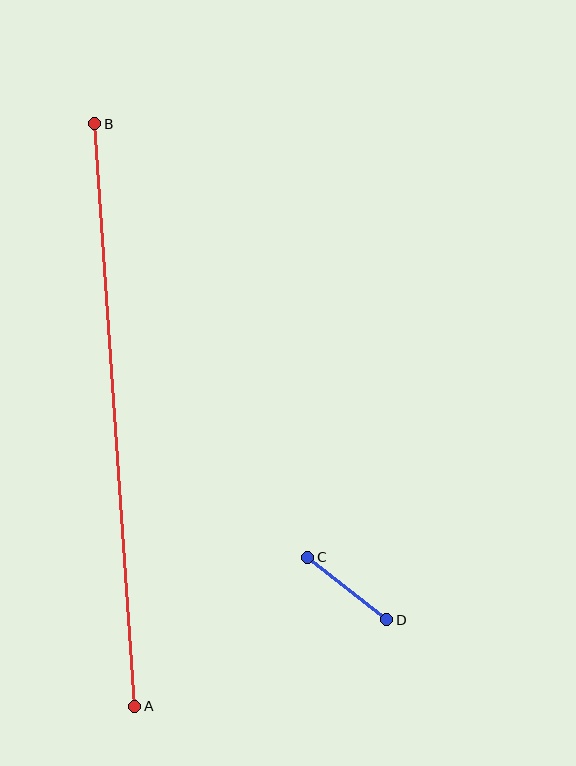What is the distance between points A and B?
The distance is approximately 584 pixels.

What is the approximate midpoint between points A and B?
The midpoint is at approximately (115, 415) pixels.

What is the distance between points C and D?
The distance is approximately 101 pixels.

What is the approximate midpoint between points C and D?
The midpoint is at approximately (347, 589) pixels.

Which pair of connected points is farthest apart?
Points A and B are farthest apart.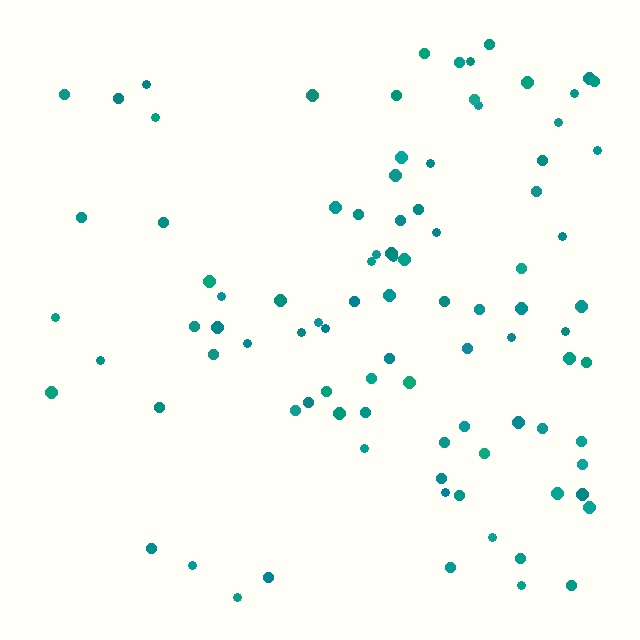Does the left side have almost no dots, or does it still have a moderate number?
Still a moderate number, just noticeably fewer than the right.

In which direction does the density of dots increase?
From left to right, with the right side densest.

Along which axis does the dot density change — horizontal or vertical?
Horizontal.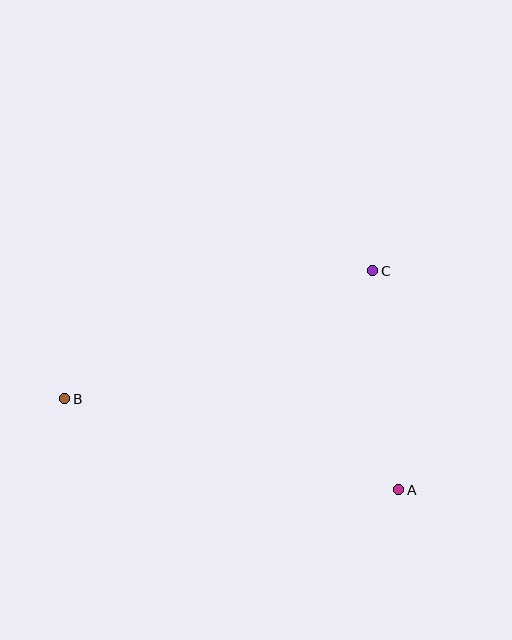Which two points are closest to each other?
Points A and C are closest to each other.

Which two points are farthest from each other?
Points A and B are farthest from each other.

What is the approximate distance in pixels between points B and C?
The distance between B and C is approximately 333 pixels.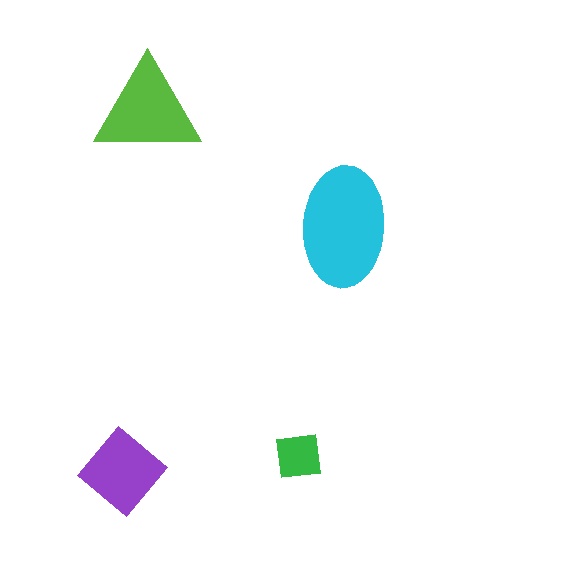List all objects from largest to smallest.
The cyan ellipse, the lime triangle, the purple diamond, the green square.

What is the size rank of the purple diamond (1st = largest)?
3rd.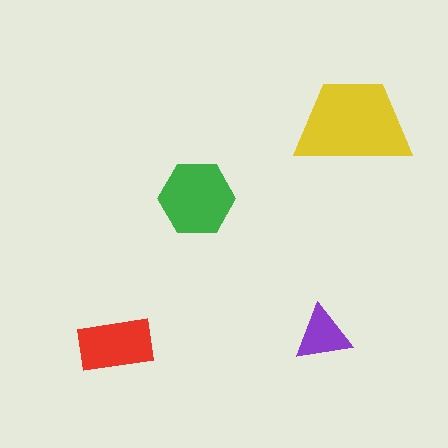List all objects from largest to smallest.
The yellow trapezoid, the green hexagon, the red rectangle, the purple triangle.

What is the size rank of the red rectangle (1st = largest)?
3rd.